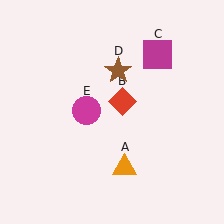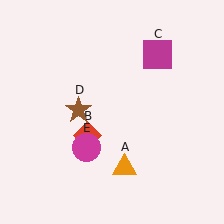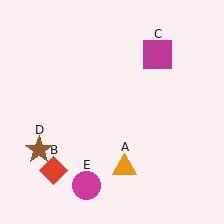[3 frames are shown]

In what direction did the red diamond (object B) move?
The red diamond (object B) moved down and to the left.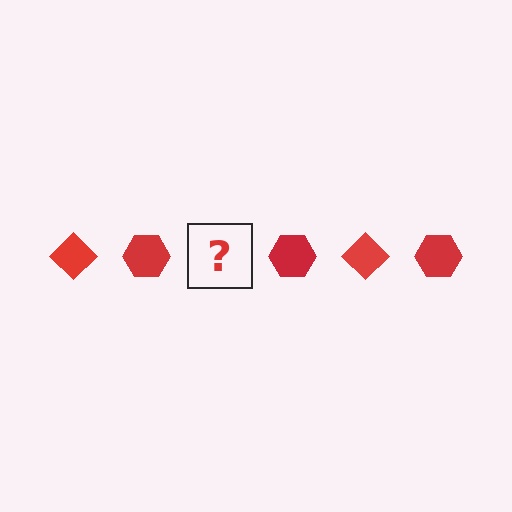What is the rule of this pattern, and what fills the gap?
The rule is that the pattern cycles through diamond, hexagon shapes in red. The gap should be filled with a red diamond.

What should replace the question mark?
The question mark should be replaced with a red diamond.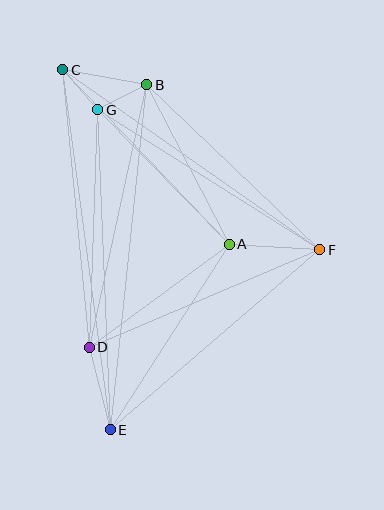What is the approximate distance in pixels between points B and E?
The distance between B and E is approximately 347 pixels.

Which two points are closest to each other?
Points C and G are closest to each other.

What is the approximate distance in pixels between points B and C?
The distance between B and C is approximately 86 pixels.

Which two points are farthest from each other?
Points C and E are farthest from each other.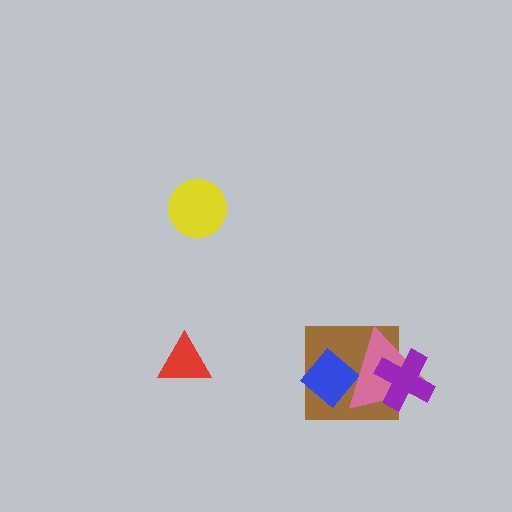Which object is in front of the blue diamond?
The pink triangle is in front of the blue diamond.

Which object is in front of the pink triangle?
The purple cross is in front of the pink triangle.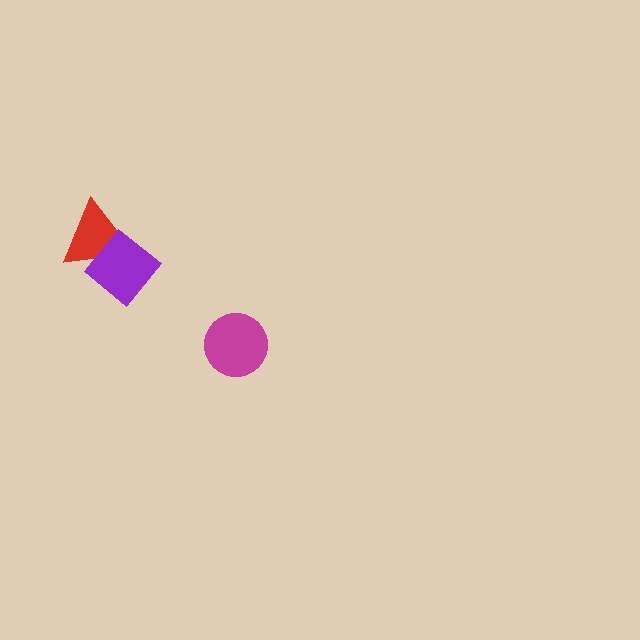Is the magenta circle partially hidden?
No, no other shape covers it.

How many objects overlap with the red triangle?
1 object overlaps with the red triangle.